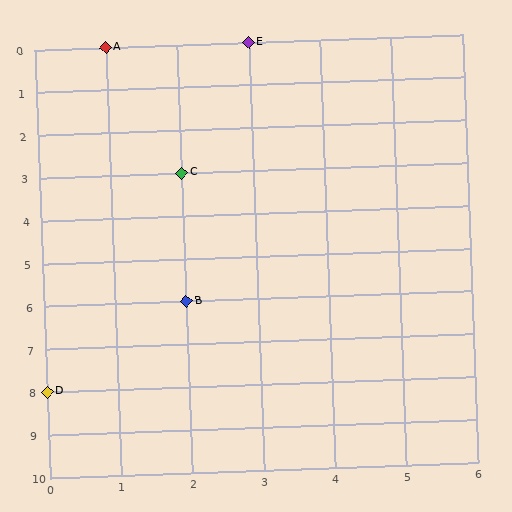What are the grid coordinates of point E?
Point E is at grid coordinates (3, 0).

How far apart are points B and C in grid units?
Points B and C are 3 rows apart.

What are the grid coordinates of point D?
Point D is at grid coordinates (0, 8).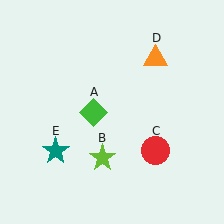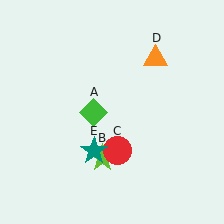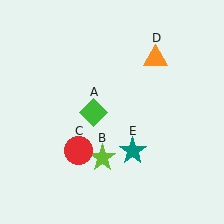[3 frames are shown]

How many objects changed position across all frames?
2 objects changed position: red circle (object C), teal star (object E).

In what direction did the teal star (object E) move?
The teal star (object E) moved right.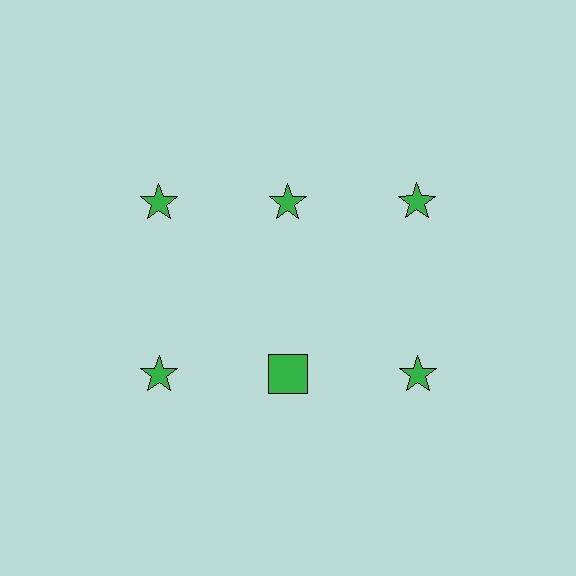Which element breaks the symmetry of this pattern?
The green square in the second row, second from left column breaks the symmetry. All other shapes are green stars.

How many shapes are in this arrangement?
There are 6 shapes arranged in a grid pattern.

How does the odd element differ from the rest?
It has a different shape: square instead of star.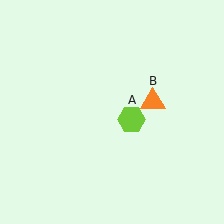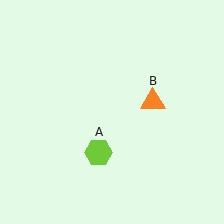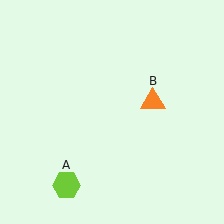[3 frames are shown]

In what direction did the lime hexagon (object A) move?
The lime hexagon (object A) moved down and to the left.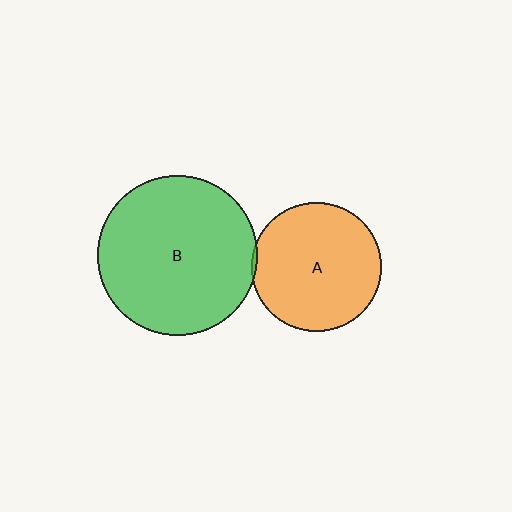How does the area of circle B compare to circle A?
Approximately 1.5 times.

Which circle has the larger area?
Circle B (green).